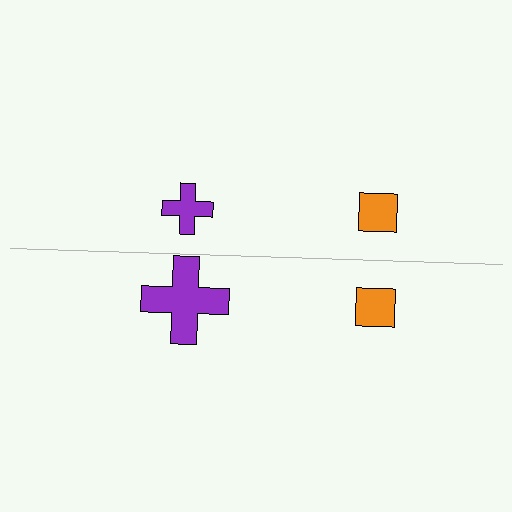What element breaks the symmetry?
The purple cross on the bottom side has a different size than its mirror counterpart.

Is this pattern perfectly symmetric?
No, the pattern is not perfectly symmetric. The purple cross on the bottom side has a different size than its mirror counterpart.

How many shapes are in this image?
There are 4 shapes in this image.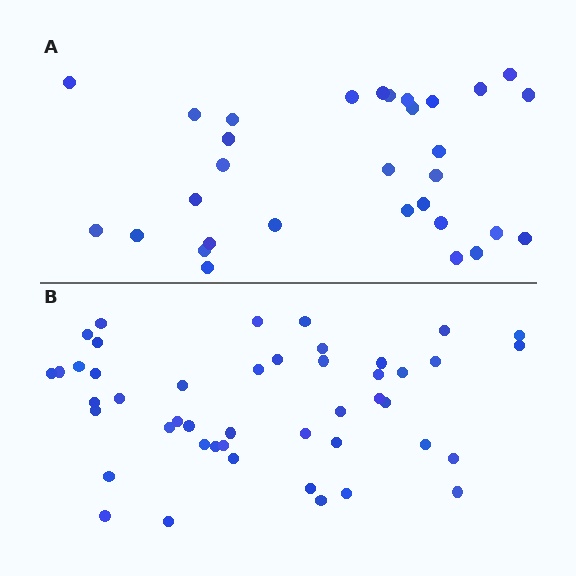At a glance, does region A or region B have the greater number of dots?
Region B (the bottom region) has more dots.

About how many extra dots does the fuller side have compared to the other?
Region B has approximately 15 more dots than region A.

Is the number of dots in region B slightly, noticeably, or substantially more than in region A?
Region B has substantially more. The ratio is roughly 1.5 to 1.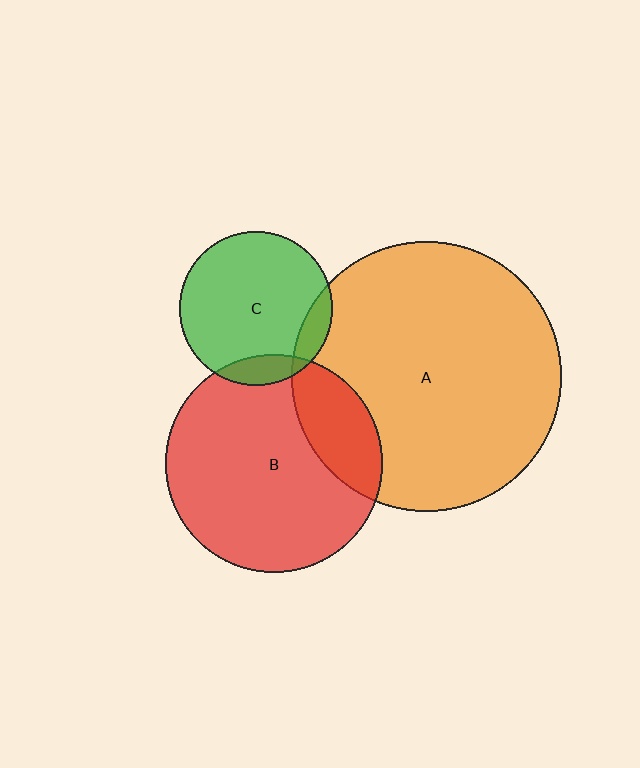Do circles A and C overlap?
Yes.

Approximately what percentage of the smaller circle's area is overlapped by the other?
Approximately 10%.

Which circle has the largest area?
Circle A (orange).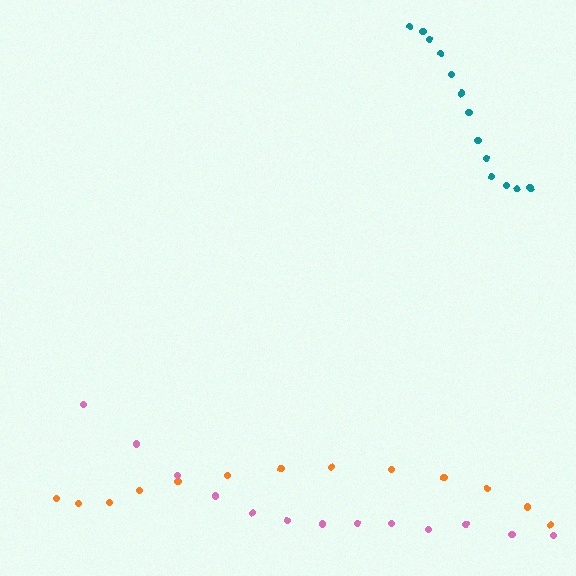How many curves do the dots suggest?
There are 3 distinct paths.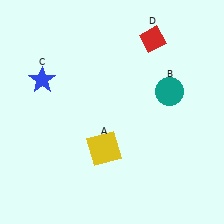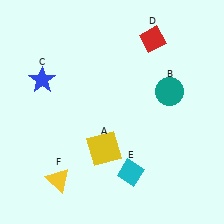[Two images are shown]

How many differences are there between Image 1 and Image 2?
There are 2 differences between the two images.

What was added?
A cyan diamond (E), a yellow triangle (F) were added in Image 2.